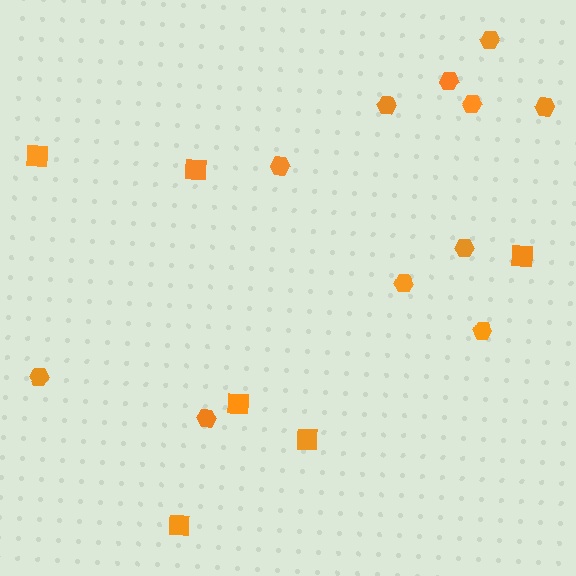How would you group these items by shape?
There are 2 groups: one group of hexagons (11) and one group of squares (6).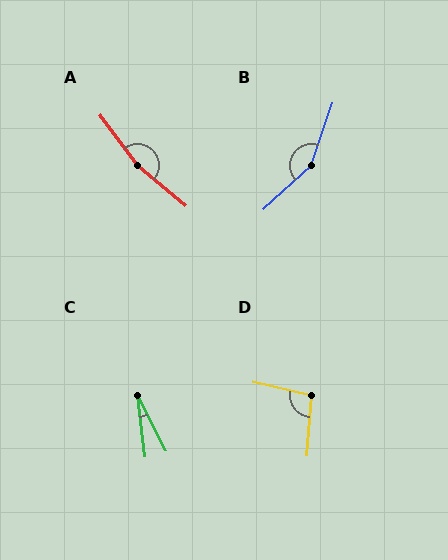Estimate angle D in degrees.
Approximately 99 degrees.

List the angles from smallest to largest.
C (20°), D (99°), B (152°), A (166°).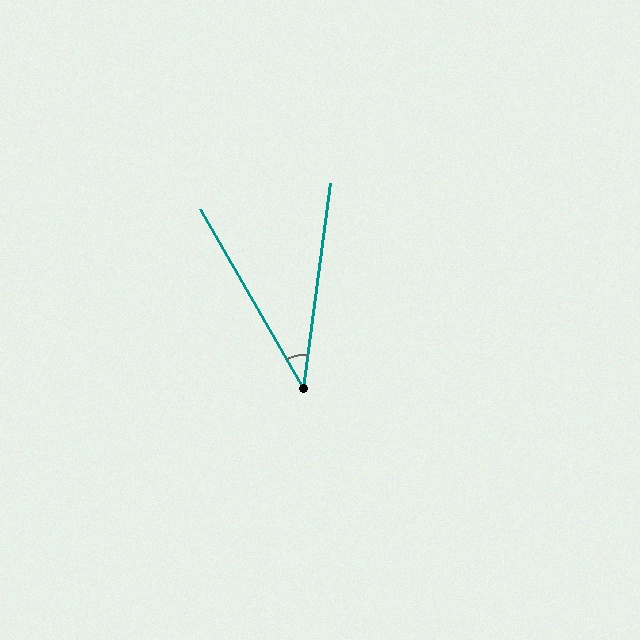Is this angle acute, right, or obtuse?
It is acute.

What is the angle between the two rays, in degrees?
Approximately 38 degrees.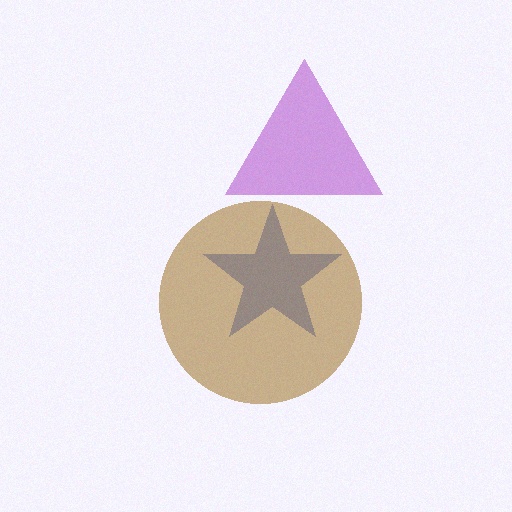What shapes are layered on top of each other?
The layered shapes are: a blue star, a purple triangle, a brown circle.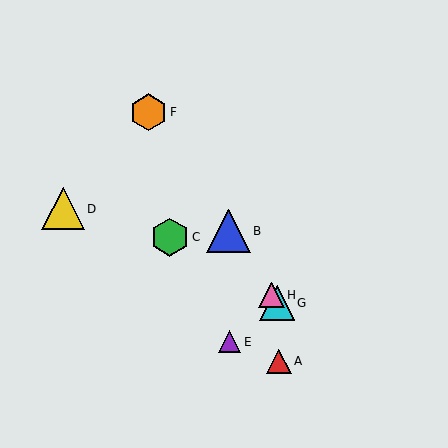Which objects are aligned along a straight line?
Objects B, F, G, H are aligned along a straight line.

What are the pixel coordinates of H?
Object H is at (271, 295).